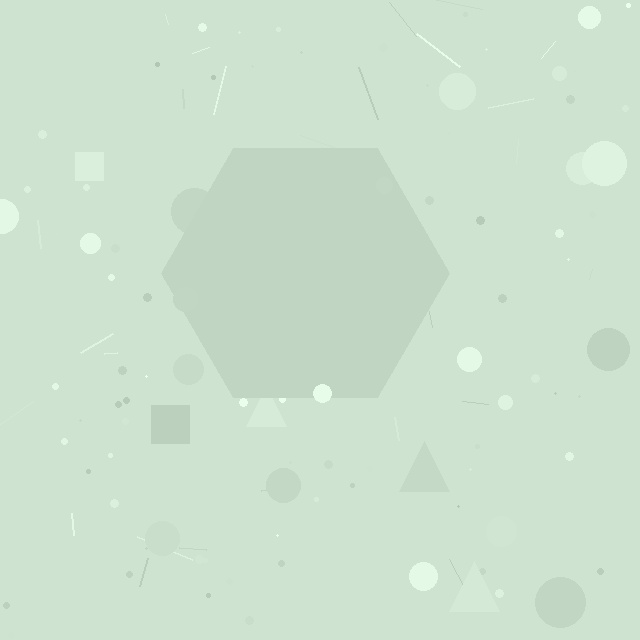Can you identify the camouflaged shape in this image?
The camouflaged shape is a hexagon.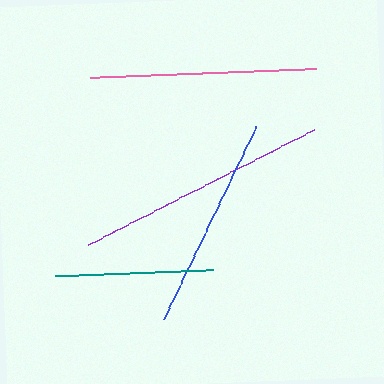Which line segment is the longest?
The purple line is the longest at approximately 253 pixels.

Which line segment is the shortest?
The teal line is the shortest at approximately 158 pixels.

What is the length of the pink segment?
The pink segment is approximately 226 pixels long.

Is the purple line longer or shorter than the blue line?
The purple line is longer than the blue line.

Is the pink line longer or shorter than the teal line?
The pink line is longer than the teal line.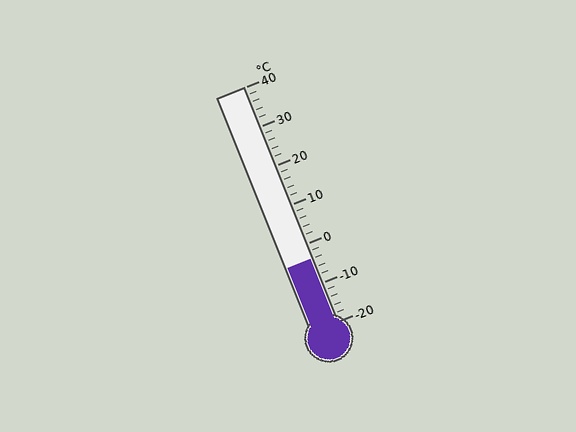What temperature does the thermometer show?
The thermometer shows approximately -4°C.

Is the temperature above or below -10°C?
The temperature is above -10°C.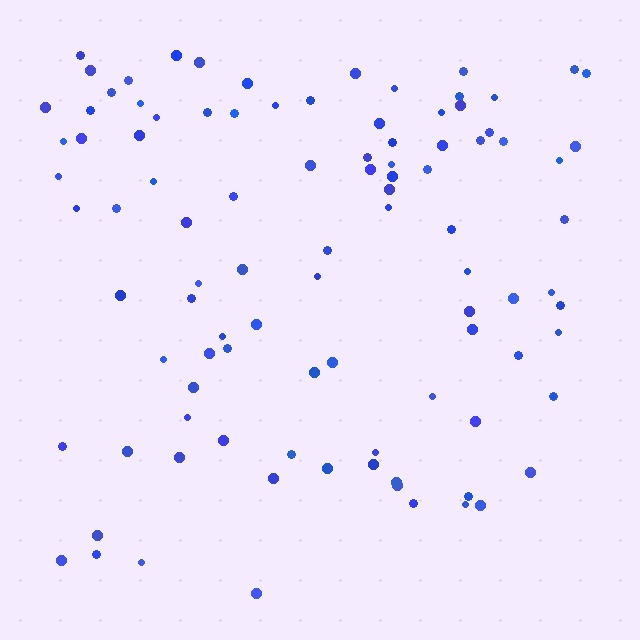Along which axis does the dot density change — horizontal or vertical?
Vertical.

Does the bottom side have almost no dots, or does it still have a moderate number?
Still a moderate number, just noticeably fewer than the top.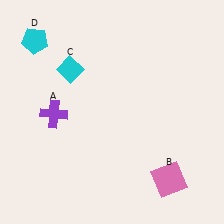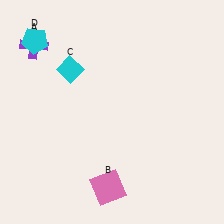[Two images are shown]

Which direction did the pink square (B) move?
The pink square (B) moved left.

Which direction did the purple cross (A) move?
The purple cross (A) moved up.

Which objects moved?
The objects that moved are: the purple cross (A), the pink square (B).